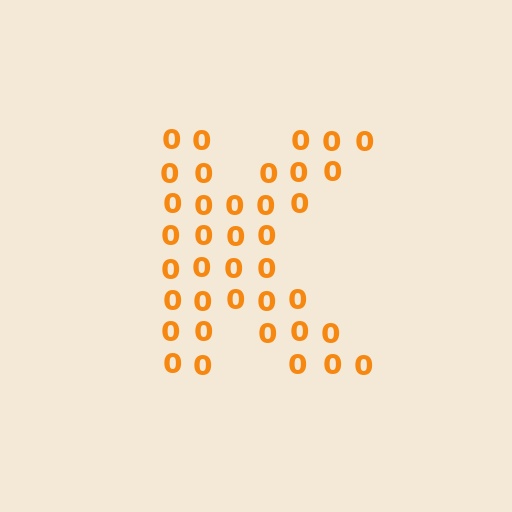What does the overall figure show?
The overall figure shows the letter K.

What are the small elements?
The small elements are digit 0's.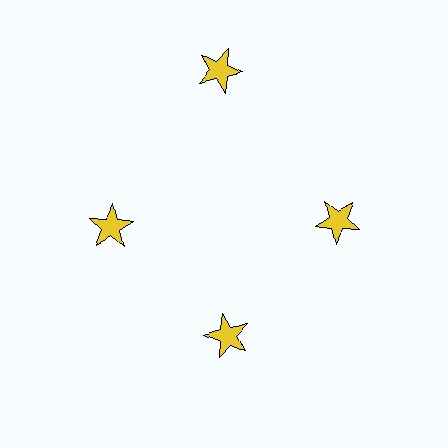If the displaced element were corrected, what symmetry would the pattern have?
It would have 4-fold rotational symmetry — the pattern would map onto itself every 90 degrees.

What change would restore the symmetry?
The symmetry would be restored by moving it inward, back onto the ring so that all 4 stars sit at equal angles and equal distance from the center.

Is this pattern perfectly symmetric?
No. The 4 yellow stars are arranged in a ring, but one element near the 12 o'clock position is pushed outward from the center, breaking the 4-fold rotational symmetry.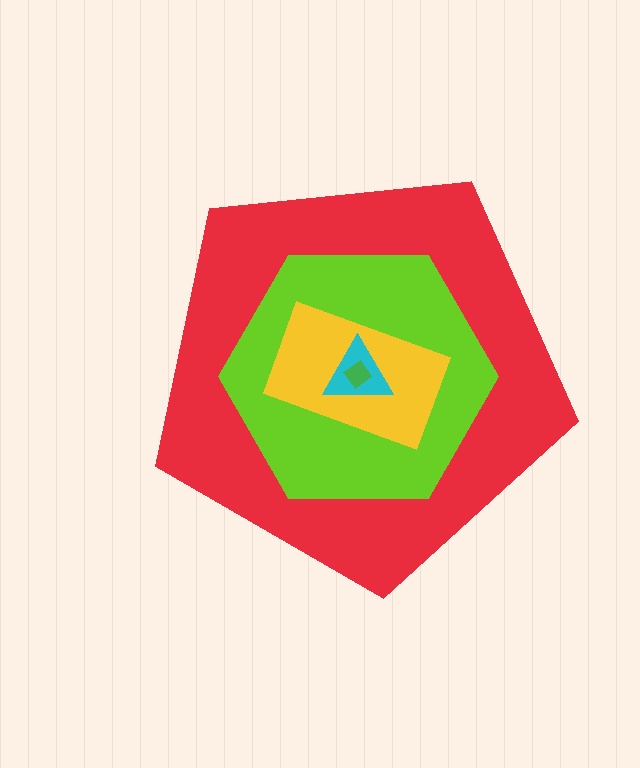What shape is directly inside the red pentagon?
The lime hexagon.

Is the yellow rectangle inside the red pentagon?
Yes.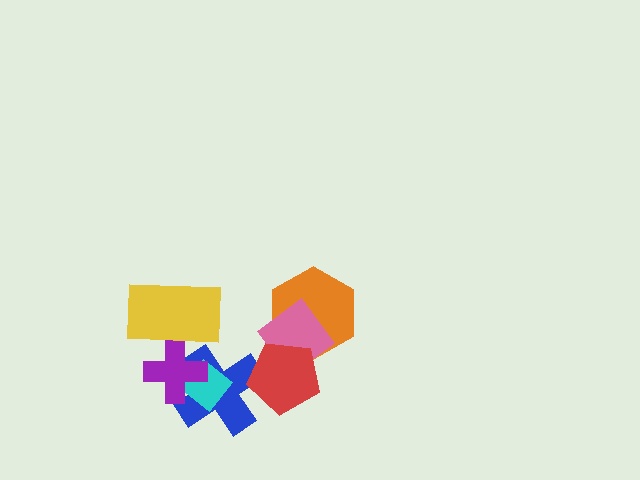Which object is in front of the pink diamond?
The red pentagon is in front of the pink diamond.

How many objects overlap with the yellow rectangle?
1 object overlaps with the yellow rectangle.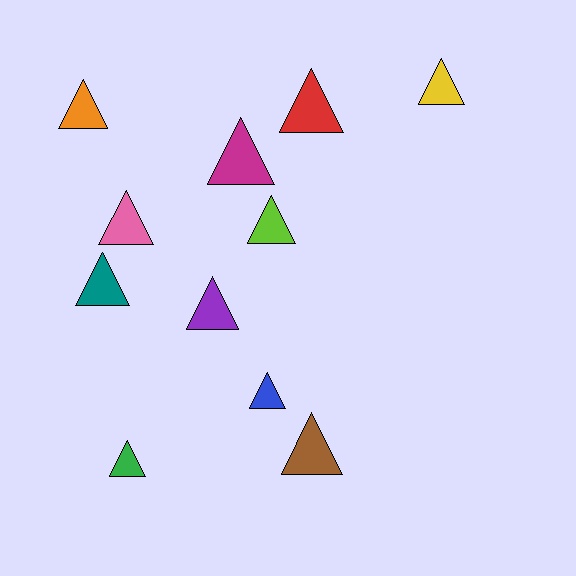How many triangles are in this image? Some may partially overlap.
There are 11 triangles.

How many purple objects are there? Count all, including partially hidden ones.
There is 1 purple object.